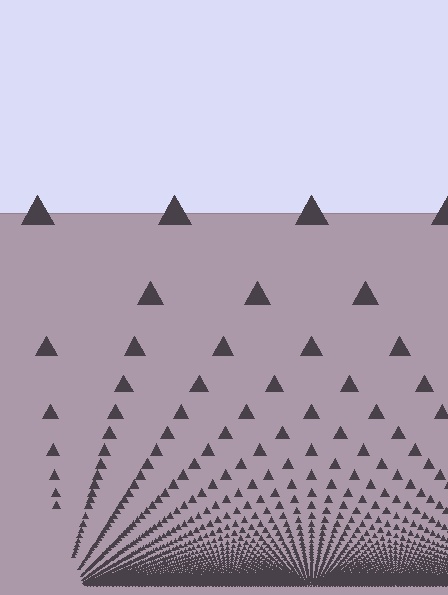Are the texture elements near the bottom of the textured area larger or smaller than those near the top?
Smaller. The gradient is inverted — elements near the bottom are smaller and denser.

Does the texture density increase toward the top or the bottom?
Density increases toward the bottom.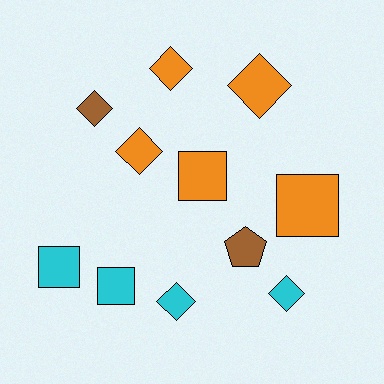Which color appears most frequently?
Orange, with 5 objects.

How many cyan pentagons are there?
There are no cyan pentagons.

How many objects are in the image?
There are 11 objects.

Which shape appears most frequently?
Diamond, with 6 objects.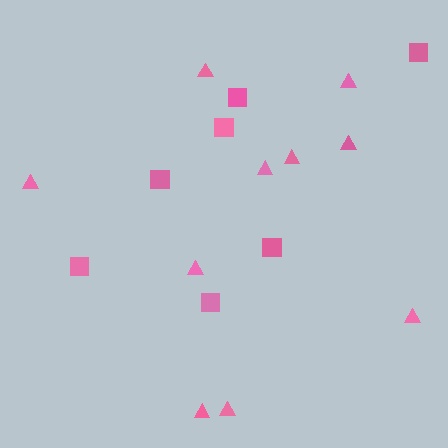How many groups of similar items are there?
There are 2 groups: one group of triangles (10) and one group of squares (7).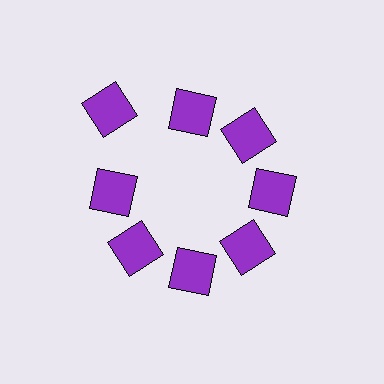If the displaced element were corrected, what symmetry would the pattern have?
It would have 8-fold rotational symmetry — the pattern would map onto itself every 45 degrees.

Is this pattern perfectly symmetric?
No. The 8 purple squares are arranged in a ring, but one element near the 10 o'clock position is pushed outward from the center, breaking the 8-fold rotational symmetry.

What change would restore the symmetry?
The symmetry would be restored by moving it inward, back onto the ring so that all 8 squares sit at equal angles and equal distance from the center.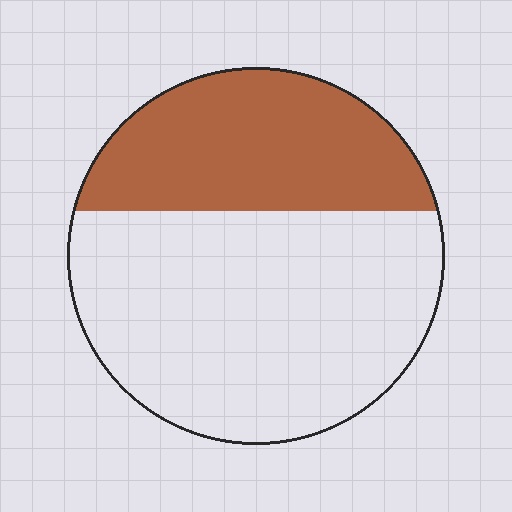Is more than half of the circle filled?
No.